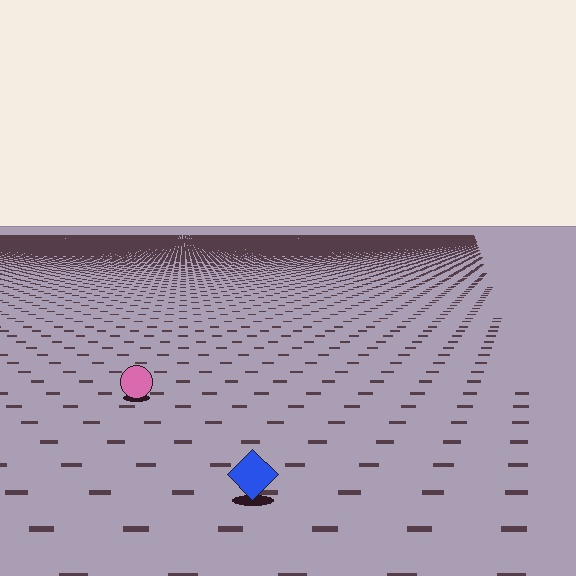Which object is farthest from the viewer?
The pink circle is farthest from the viewer. It appears smaller and the ground texture around it is denser.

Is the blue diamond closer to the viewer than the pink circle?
Yes. The blue diamond is closer — you can tell from the texture gradient: the ground texture is coarser near it.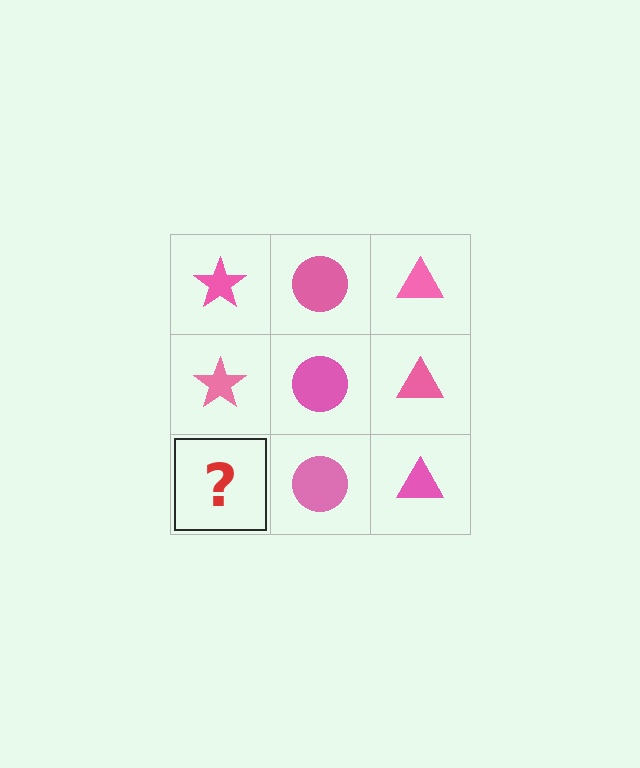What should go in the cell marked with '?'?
The missing cell should contain a pink star.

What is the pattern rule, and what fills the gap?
The rule is that each column has a consistent shape. The gap should be filled with a pink star.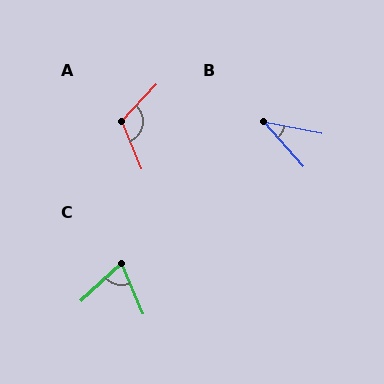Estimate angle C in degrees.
Approximately 70 degrees.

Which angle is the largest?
A, at approximately 115 degrees.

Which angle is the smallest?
B, at approximately 37 degrees.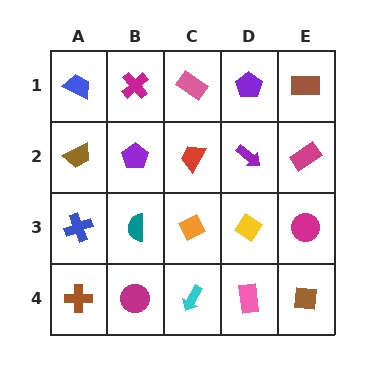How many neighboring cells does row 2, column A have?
3.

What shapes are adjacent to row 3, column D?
A purple arrow (row 2, column D), a pink rectangle (row 4, column D), an orange diamond (row 3, column C), a magenta circle (row 3, column E).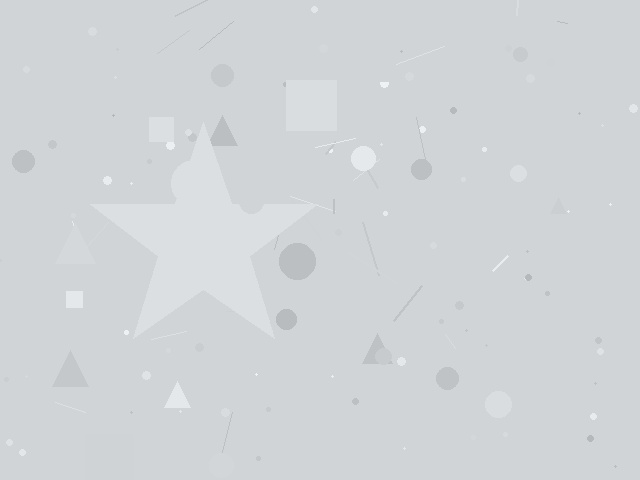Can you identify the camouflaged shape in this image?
The camouflaged shape is a star.